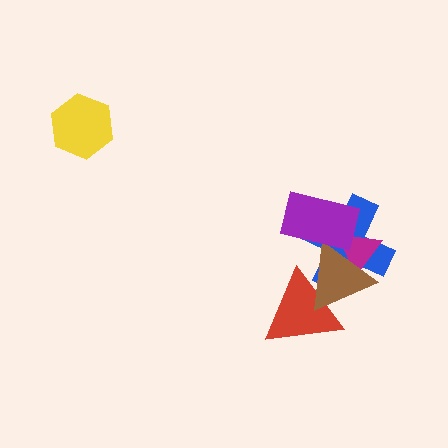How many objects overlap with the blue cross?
4 objects overlap with the blue cross.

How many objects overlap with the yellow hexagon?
0 objects overlap with the yellow hexagon.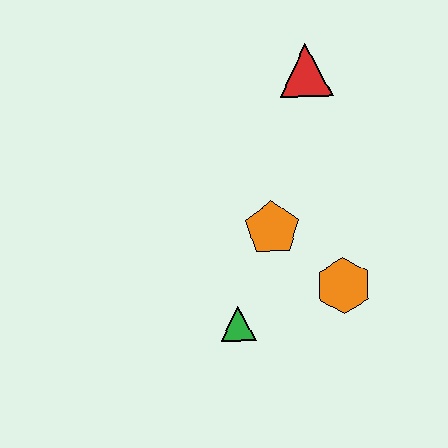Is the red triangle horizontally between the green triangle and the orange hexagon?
Yes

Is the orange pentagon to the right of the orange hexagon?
No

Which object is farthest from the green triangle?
The red triangle is farthest from the green triangle.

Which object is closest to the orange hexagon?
The orange pentagon is closest to the orange hexagon.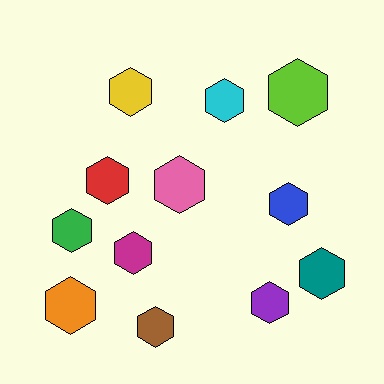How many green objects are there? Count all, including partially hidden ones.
There is 1 green object.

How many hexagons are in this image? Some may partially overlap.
There are 12 hexagons.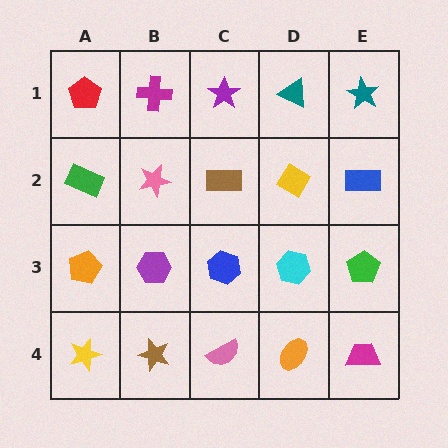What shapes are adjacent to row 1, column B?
A pink star (row 2, column B), a red pentagon (row 1, column A), a purple star (row 1, column C).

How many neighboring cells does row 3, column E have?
3.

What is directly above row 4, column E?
A green pentagon.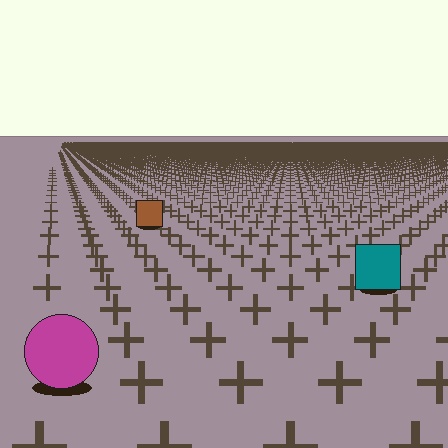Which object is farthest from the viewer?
The brown square is farthest from the viewer. It appears smaller and the ground texture around it is denser.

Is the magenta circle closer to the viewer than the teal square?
Yes. The magenta circle is closer — you can tell from the texture gradient: the ground texture is coarser near it.